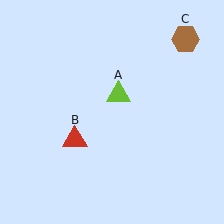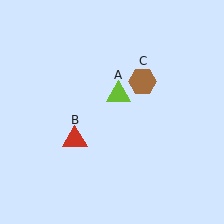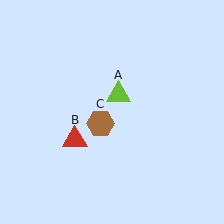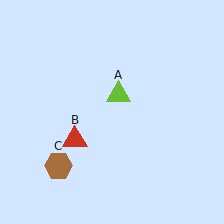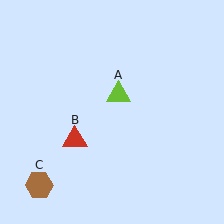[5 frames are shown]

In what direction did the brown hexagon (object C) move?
The brown hexagon (object C) moved down and to the left.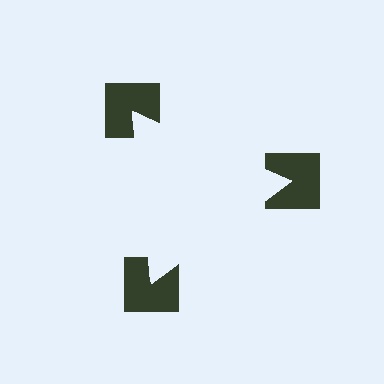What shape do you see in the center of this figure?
An illusory triangle — its edges are inferred from the aligned wedge cuts in the notched squares, not physically drawn.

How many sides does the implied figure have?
3 sides.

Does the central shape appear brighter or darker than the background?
It typically appears slightly brighter than the background, even though no actual brightness change is drawn.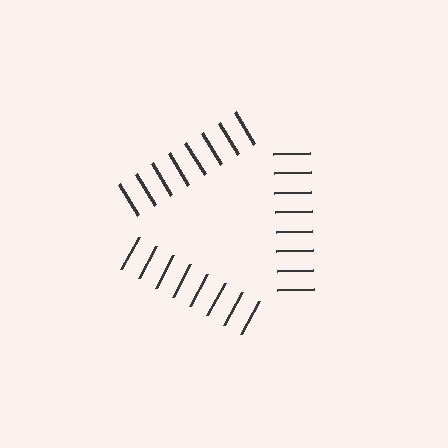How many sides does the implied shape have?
3 sides — the line-ends trace a triangle.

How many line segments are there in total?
24 — 8 along each of the 3 edges.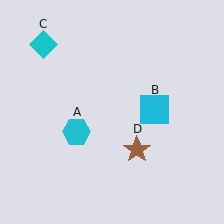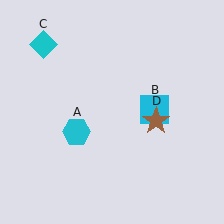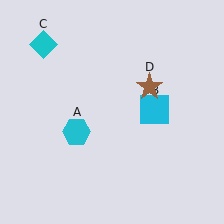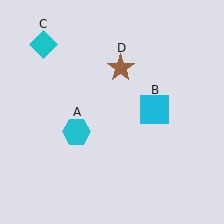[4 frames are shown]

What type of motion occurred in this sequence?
The brown star (object D) rotated counterclockwise around the center of the scene.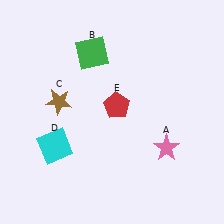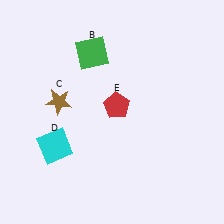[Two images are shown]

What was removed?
The pink star (A) was removed in Image 2.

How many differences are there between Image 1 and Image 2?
There is 1 difference between the two images.